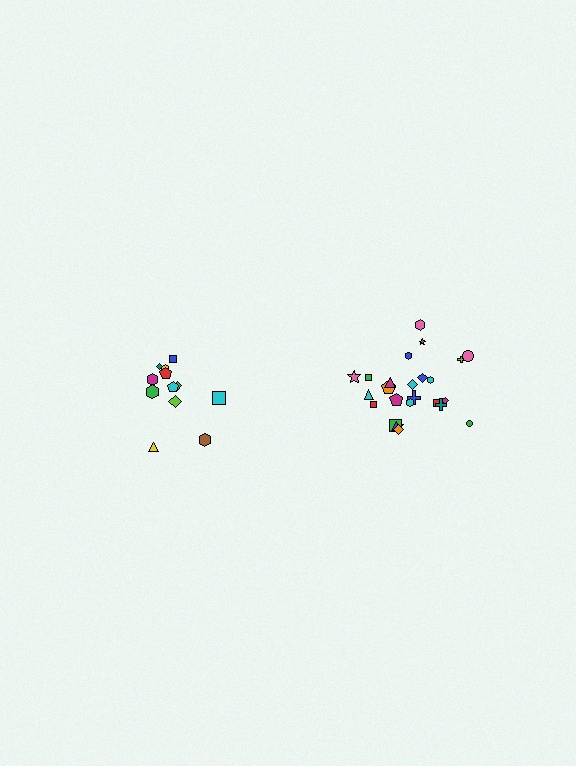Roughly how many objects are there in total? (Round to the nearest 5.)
Roughly 35 objects in total.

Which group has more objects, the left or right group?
The right group.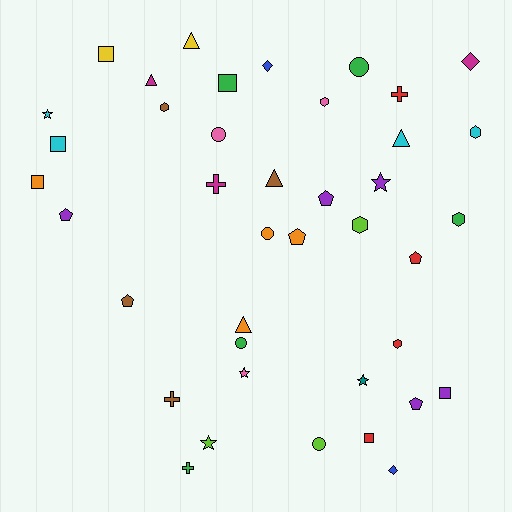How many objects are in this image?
There are 40 objects.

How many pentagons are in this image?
There are 6 pentagons.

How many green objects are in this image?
There are 5 green objects.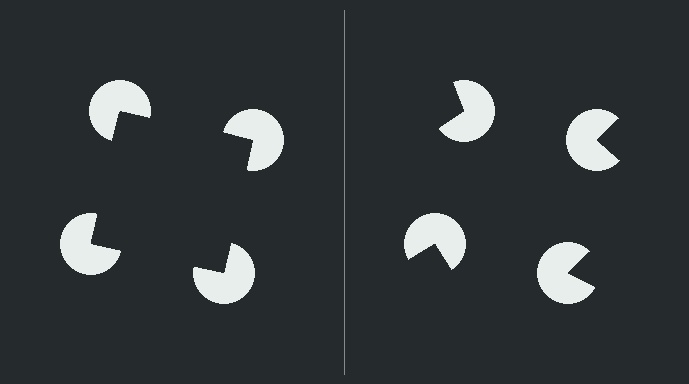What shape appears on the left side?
An illusory square.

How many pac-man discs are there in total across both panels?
8 — 4 on each side.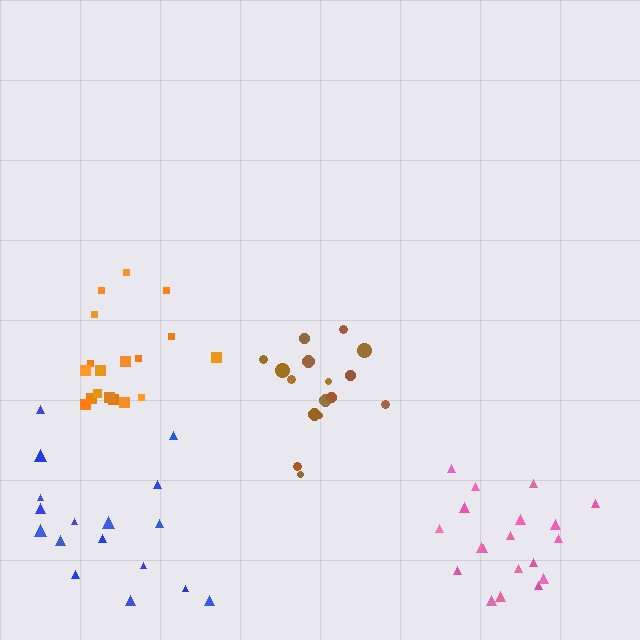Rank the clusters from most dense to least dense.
brown, orange, pink, blue.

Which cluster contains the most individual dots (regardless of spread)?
Orange (19).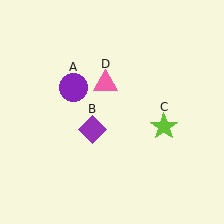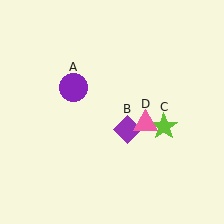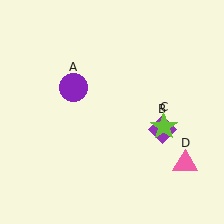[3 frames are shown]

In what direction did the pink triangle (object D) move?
The pink triangle (object D) moved down and to the right.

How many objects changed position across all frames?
2 objects changed position: purple diamond (object B), pink triangle (object D).